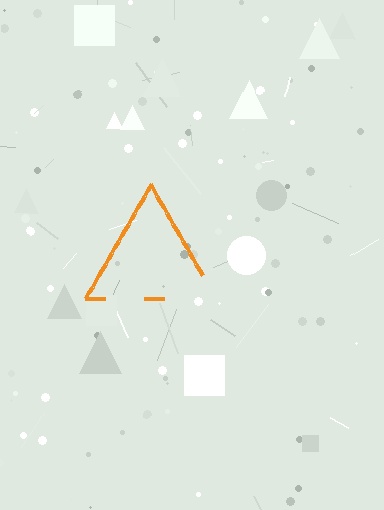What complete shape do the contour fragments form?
The contour fragments form a triangle.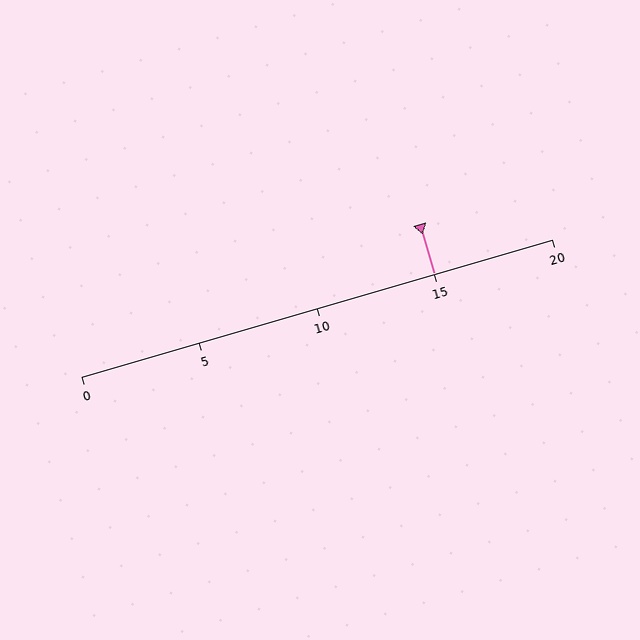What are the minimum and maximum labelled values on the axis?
The axis runs from 0 to 20.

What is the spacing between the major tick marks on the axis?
The major ticks are spaced 5 apart.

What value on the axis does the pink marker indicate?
The marker indicates approximately 15.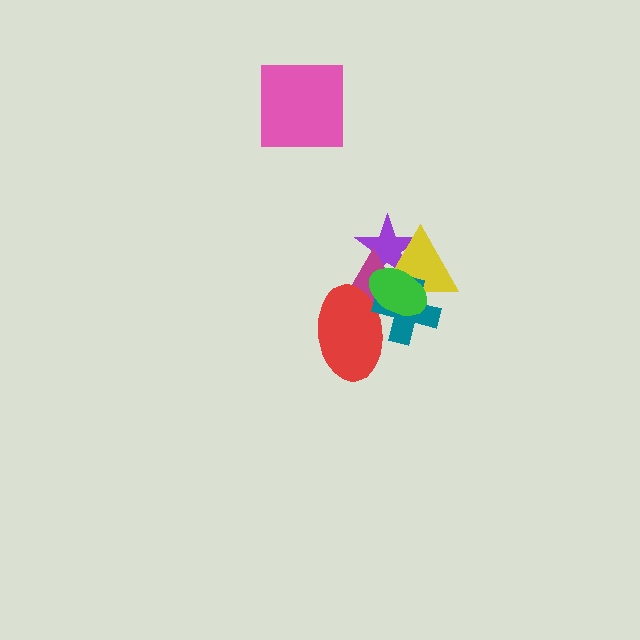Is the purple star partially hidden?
Yes, it is partially covered by another shape.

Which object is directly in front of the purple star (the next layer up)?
The yellow triangle is directly in front of the purple star.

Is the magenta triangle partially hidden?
Yes, it is partially covered by another shape.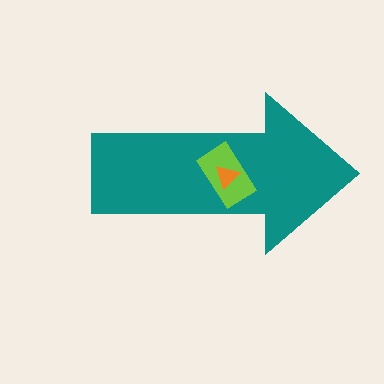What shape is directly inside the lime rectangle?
The orange triangle.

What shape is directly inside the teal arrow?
The lime rectangle.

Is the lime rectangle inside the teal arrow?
Yes.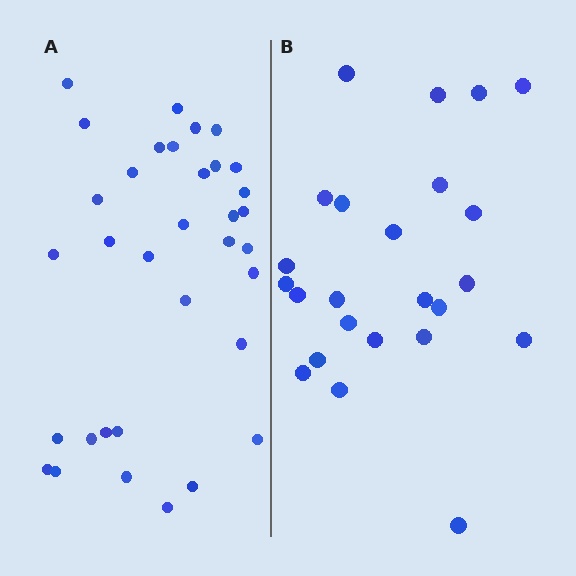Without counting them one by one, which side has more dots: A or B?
Region A (the left region) has more dots.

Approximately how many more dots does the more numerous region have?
Region A has roughly 10 or so more dots than region B.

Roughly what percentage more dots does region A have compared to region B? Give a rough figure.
About 40% more.